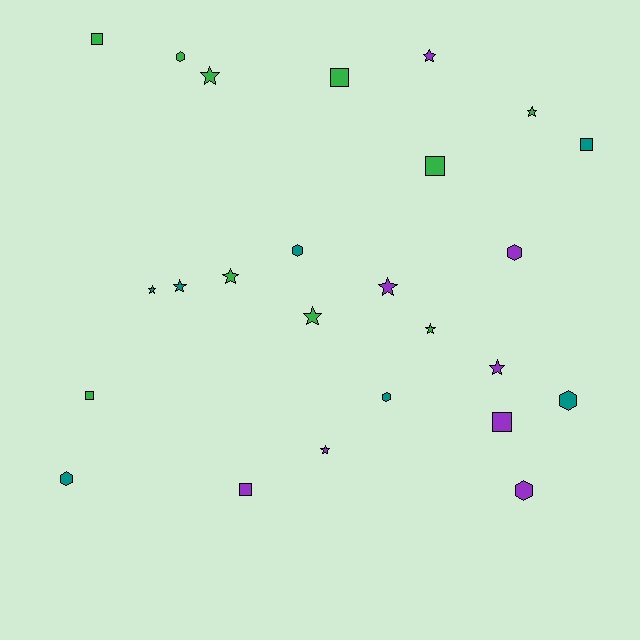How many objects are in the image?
There are 25 objects.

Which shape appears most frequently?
Star, with 11 objects.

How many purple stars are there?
There are 4 purple stars.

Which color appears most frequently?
Green, with 10 objects.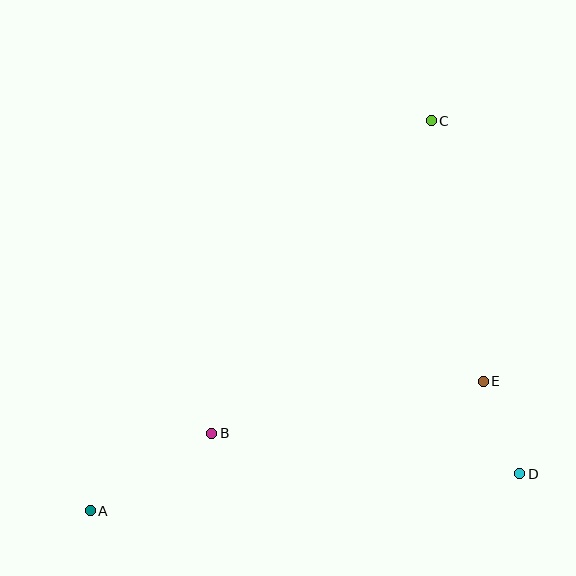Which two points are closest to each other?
Points D and E are closest to each other.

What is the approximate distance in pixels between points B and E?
The distance between B and E is approximately 277 pixels.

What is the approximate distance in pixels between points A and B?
The distance between A and B is approximately 144 pixels.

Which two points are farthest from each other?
Points A and C are farthest from each other.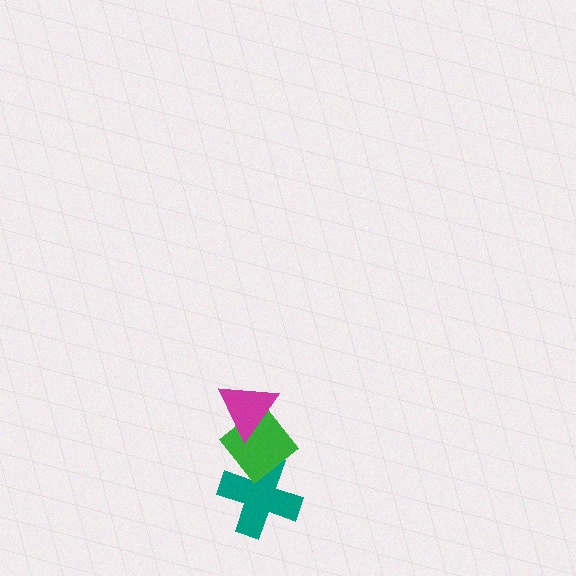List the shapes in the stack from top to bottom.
From top to bottom: the magenta triangle, the green diamond, the teal cross.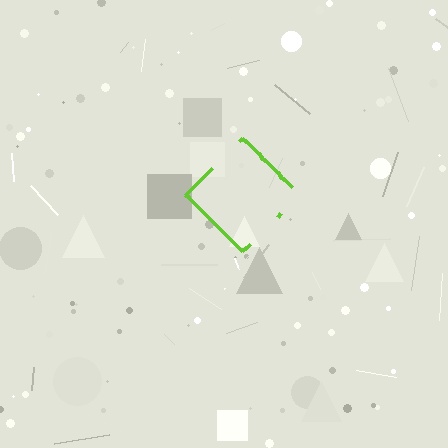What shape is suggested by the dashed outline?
The dashed outline suggests a diamond.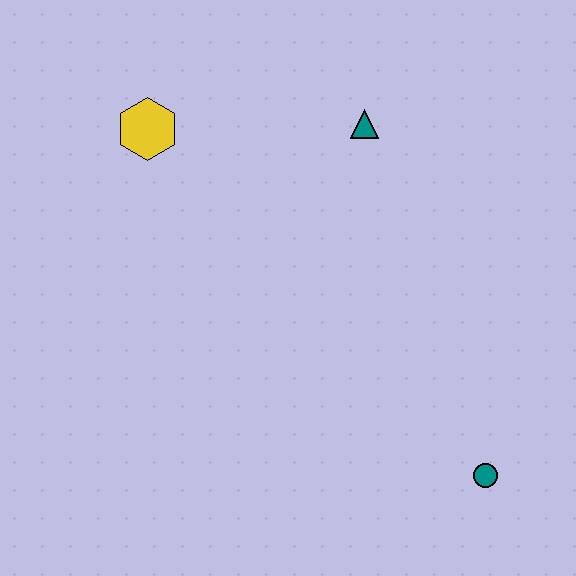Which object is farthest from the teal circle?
The yellow hexagon is farthest from the teal circle.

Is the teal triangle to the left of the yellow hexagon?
No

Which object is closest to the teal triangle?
The yellow hexagon is closest to the teal triangle.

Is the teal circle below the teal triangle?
Yes